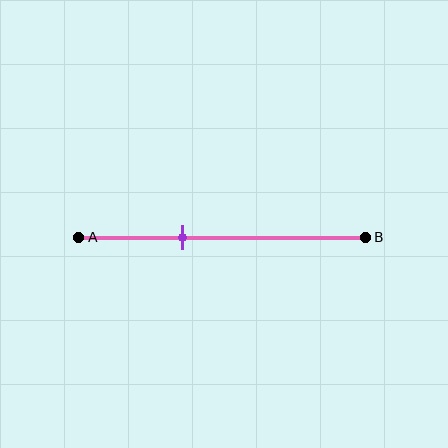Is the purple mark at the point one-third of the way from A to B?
Yes, the mark is approximately at the one-third point.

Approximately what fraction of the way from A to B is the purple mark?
The purple mark is approximately 35% of the way from A to B.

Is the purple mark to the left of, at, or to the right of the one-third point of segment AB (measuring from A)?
The purple mark is approximately at the one-third point of segment AB.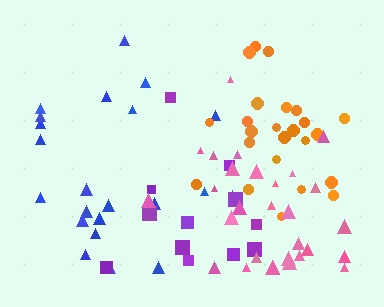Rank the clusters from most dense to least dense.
orange, pink, blue, purple.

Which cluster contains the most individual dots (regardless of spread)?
Pink (29).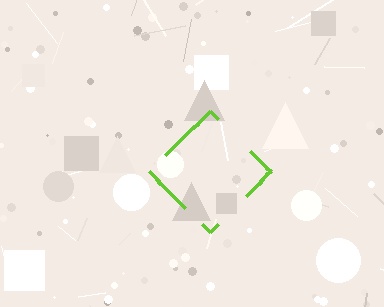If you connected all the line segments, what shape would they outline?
They would outline a diamond.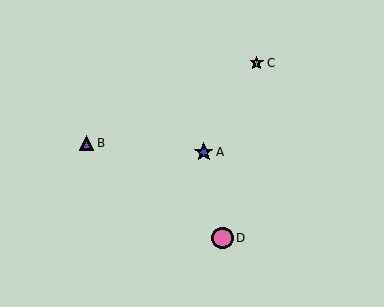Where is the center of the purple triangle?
The center of the purple triangle is at (86, 143).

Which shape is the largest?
The pink circle (labeled D) is the largest.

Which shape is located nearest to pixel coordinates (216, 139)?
The blue star (labeled A) at (204, 152) is nearest to that location.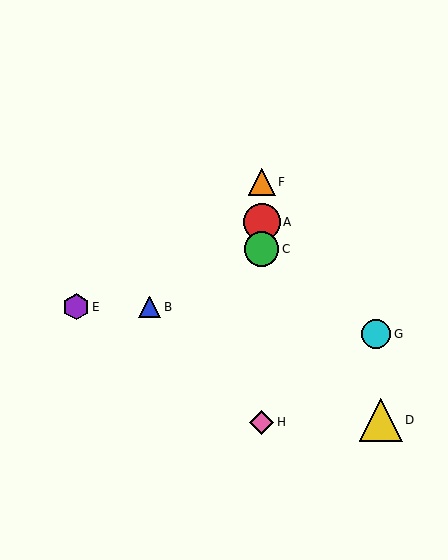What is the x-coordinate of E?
Object E is at x≈76.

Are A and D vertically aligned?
No, A is at x≈262 and D is at x≈381.